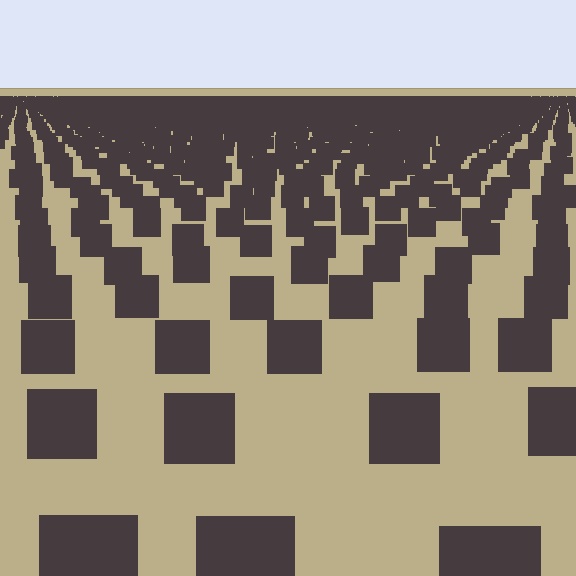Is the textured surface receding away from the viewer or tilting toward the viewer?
The surface is receding away from the viewer. Texture elements get smaller and denser toward the top.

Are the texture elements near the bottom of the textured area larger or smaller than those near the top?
Larger. Near the bottom, elements are closer to the viewer and appear at a bigger on-screen size.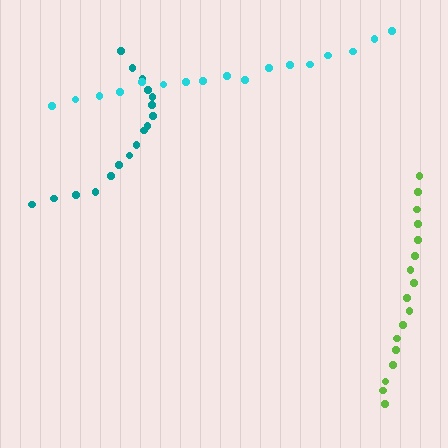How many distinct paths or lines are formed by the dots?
There are 3 distinct paths.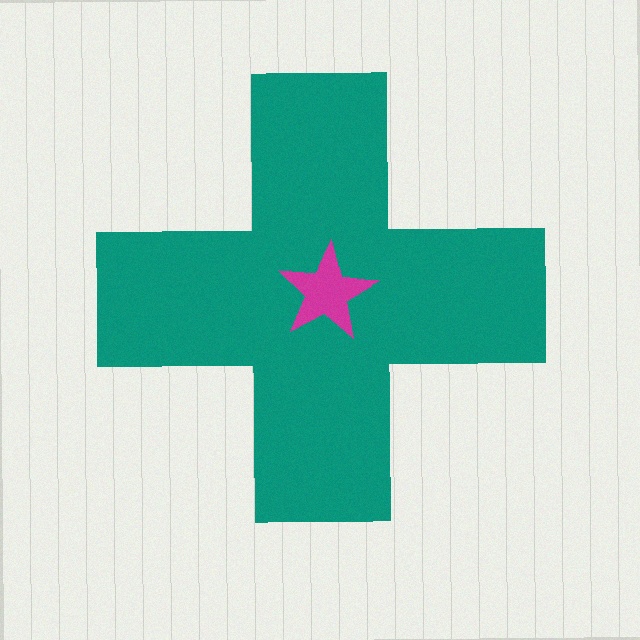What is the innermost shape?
The magenta star.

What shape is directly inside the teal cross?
The magenta star.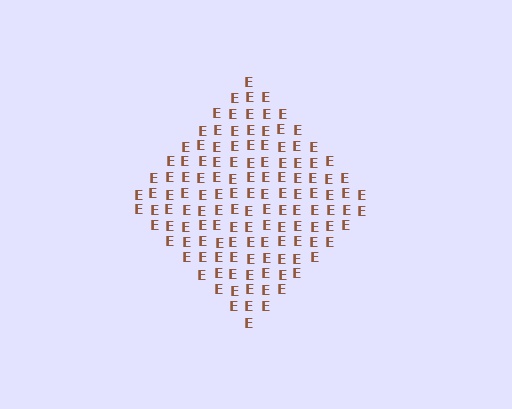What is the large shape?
The large shape is a diamond.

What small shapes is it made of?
It is made of small letter E's.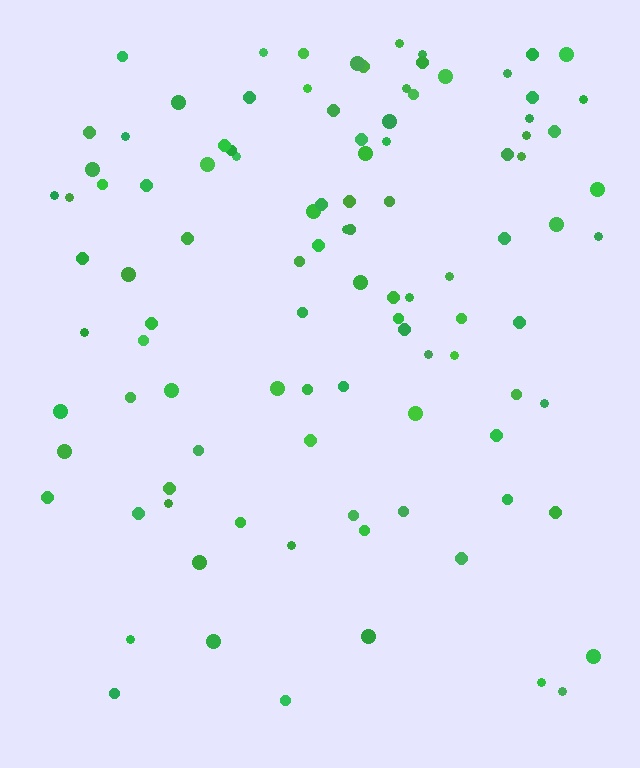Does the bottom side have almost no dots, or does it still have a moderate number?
Still a moderate number, just noticeably fewer than the top.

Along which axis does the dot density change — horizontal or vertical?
Vertical.